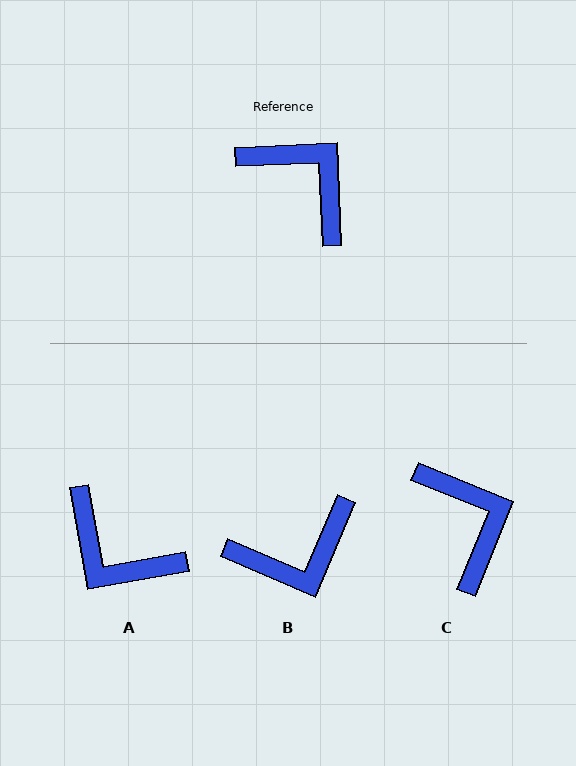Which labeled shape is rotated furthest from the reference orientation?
A, about 172 degrees away.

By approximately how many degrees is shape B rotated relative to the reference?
Approximately 116 degrees clockwise.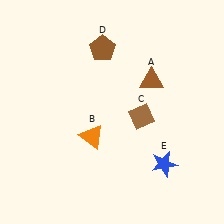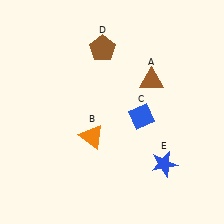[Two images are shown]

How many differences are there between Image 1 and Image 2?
There is 1 difference between the two images.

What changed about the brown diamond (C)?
In Image 1, C is brown. In Image 2, it changed to blue.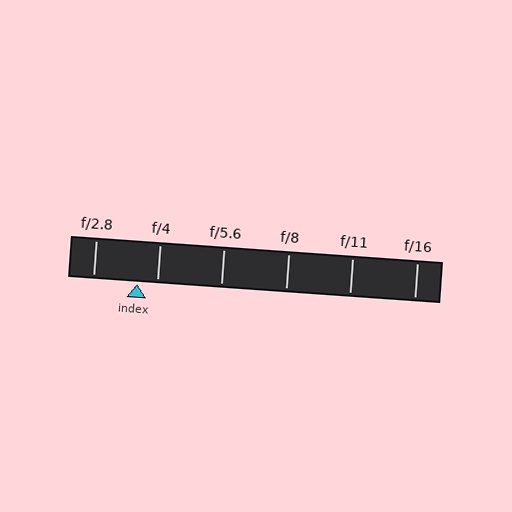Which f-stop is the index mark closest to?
The index mark is closest to f/4.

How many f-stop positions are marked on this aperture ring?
There are 6 f-stop positions marked.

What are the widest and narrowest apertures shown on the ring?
The widest aperture shown is f/2.8 and the narrowest is f/16.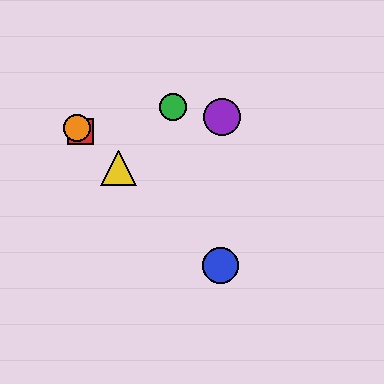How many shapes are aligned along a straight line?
4 shapes (the red square, the blue circle, the yellow triangle, the orange circle) are aligned along a straight line.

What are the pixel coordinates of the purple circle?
The purple circle is at (222, 117).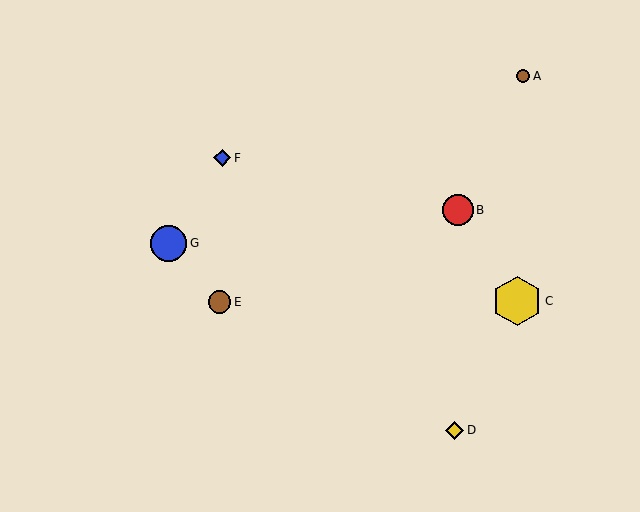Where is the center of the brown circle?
The center of the brown circle is at (523, 76).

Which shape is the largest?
The yellow hexagon (labeled C) is the largest.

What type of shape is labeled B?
Shape B is a red circle.